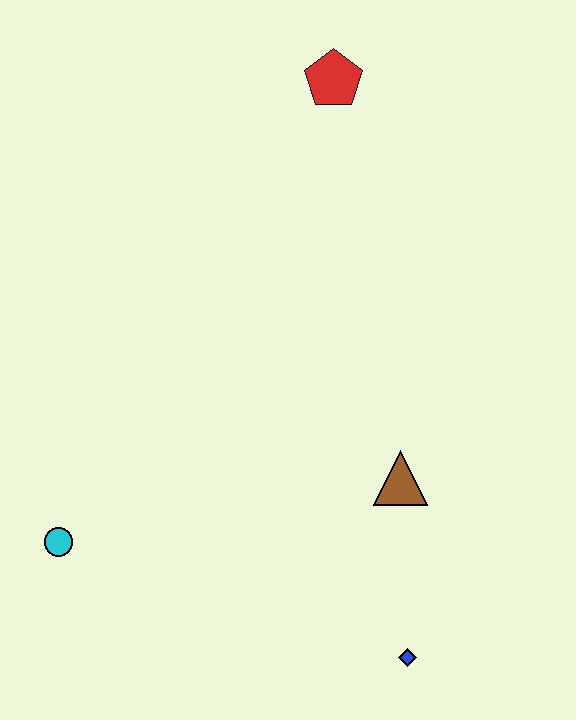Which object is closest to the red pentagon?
The brown triangle is closest to the red pentagon.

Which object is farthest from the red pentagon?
The blue diamond is farthest from the red pentagon.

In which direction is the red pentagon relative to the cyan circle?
The red pentagon is above the cyan circle.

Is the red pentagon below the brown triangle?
No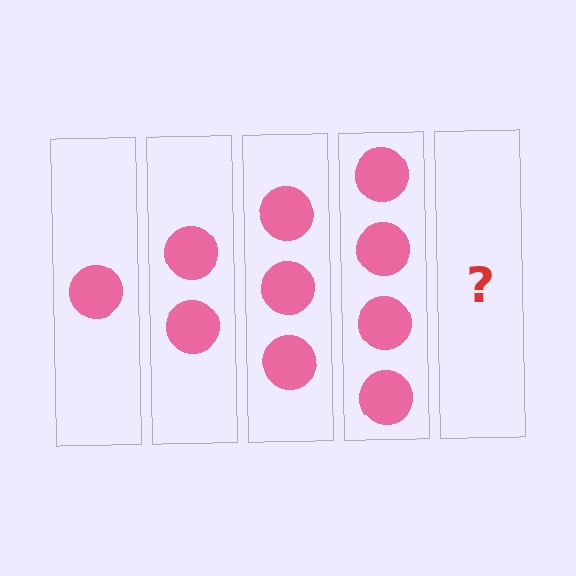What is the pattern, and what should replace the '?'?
The pattern is that each step adds one more circle. The '?' should be 5 circles.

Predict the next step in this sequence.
The next step is 5 circles.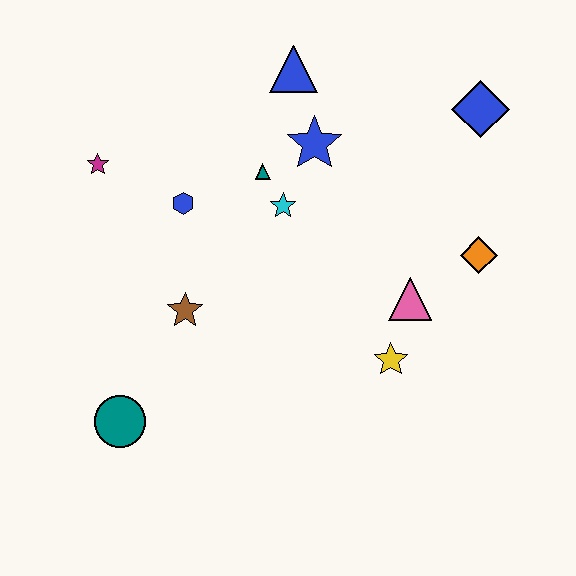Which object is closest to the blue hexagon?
The teal triangle is closest to the blue hexagon.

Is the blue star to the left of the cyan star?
No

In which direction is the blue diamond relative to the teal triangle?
The blue diamond is to the right of the teal triangle.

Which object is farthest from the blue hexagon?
The blue diamond is farthest from the blue hexagon.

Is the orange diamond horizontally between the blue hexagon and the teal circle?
No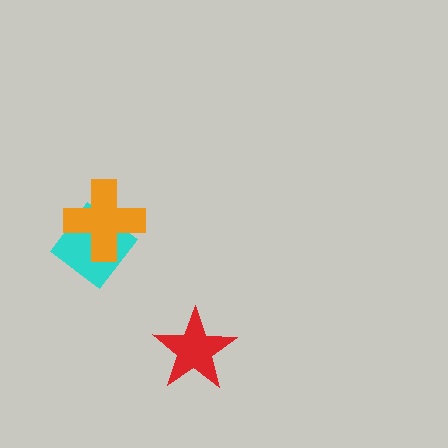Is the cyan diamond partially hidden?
Yes, it is partially covered by another shape.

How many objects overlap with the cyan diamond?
1 object overlaps with the cyan diamond.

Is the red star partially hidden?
No, no other shape covers it.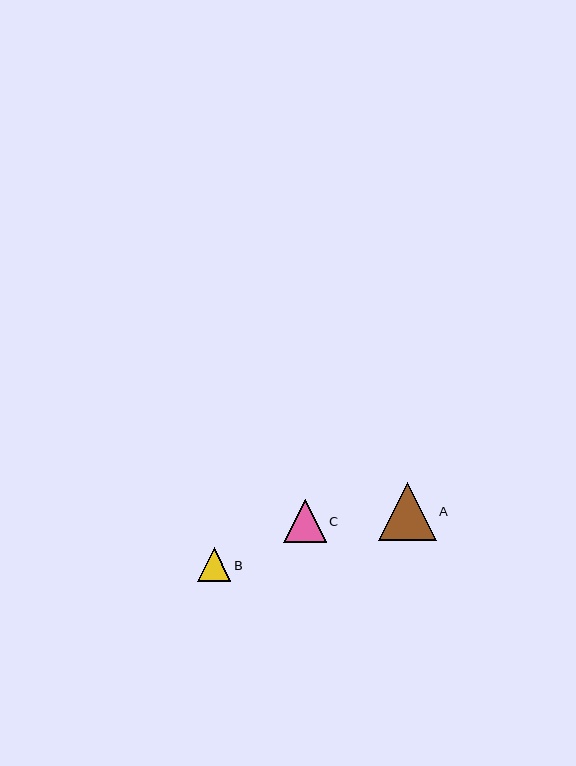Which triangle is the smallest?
Triangle B is the smallest with a size of approximately 34 pixels.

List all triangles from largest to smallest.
From largest to smallest: A, C, B.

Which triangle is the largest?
Triangle A is the largest with a size of approximately 58 pixels.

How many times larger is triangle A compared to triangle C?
Triangle A is approximately 1.4 times the size of triangle C.